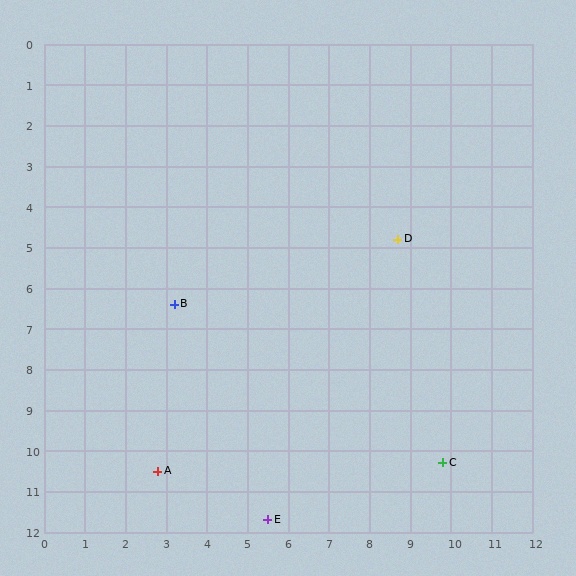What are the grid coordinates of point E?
Point E is at approximately (5.5, 11.7).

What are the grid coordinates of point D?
Point D is at approximately (8.7, 4.8).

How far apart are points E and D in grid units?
Points E and D are about 7.6 grid units apart.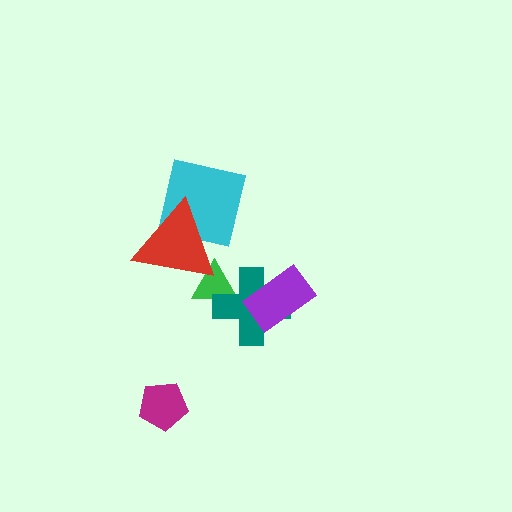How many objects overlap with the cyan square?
1 object overlaps with the cyan square.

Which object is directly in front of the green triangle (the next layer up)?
The teal cross is directly in front of the green triangle.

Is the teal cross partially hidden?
Yes, it is partially covered by another shape.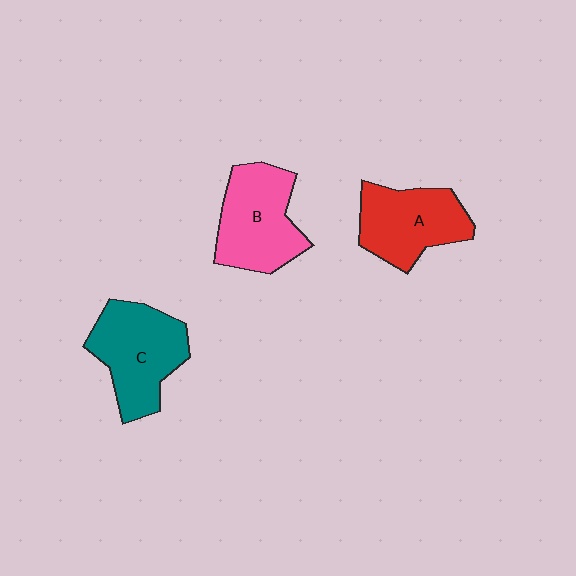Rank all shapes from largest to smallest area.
From largest to smallest: C (teal), B (pink), A (red).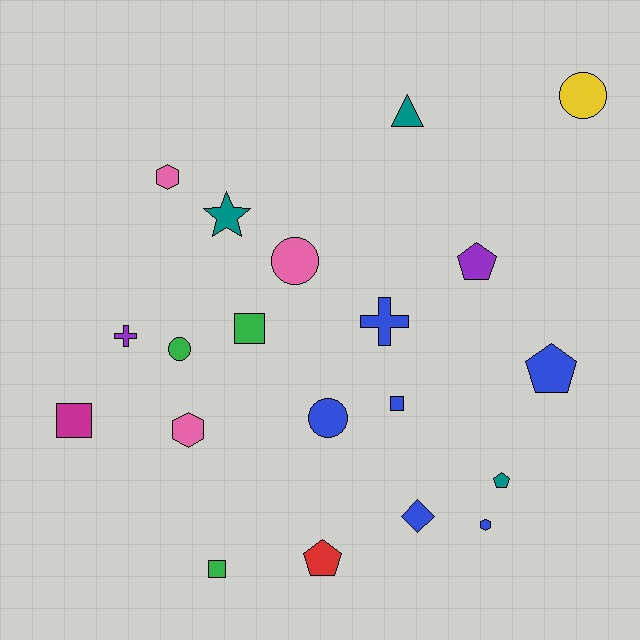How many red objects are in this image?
There is 1 red object.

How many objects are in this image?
There are 20 objects.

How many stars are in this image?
There is 1 star.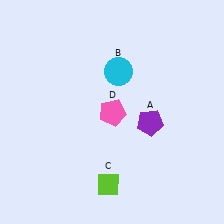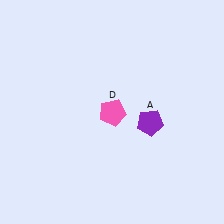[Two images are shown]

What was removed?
The lime diamond (C), the cyan circle (B) were removed in Image 2.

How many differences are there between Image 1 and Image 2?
There are 2 differences between the two images.